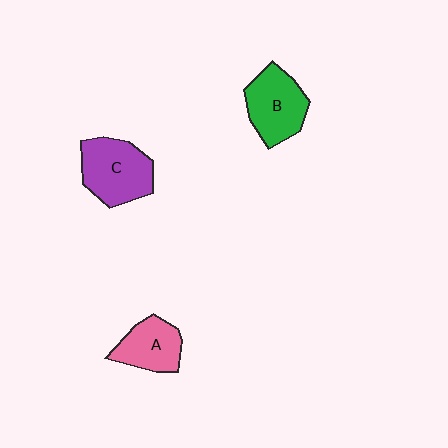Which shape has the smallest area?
Shape A (pink).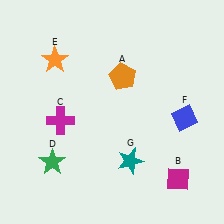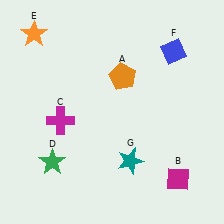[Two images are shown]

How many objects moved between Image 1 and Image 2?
2 objects moved between the two images.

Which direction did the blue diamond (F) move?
The blue diamond (F) moved up.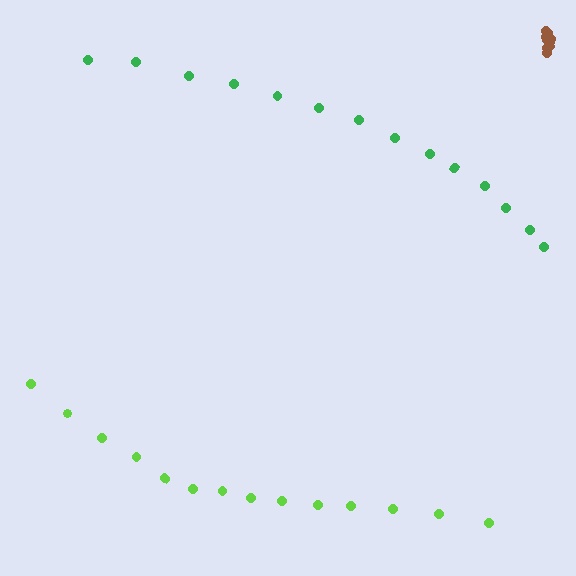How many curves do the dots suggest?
There are 3 distinct paths.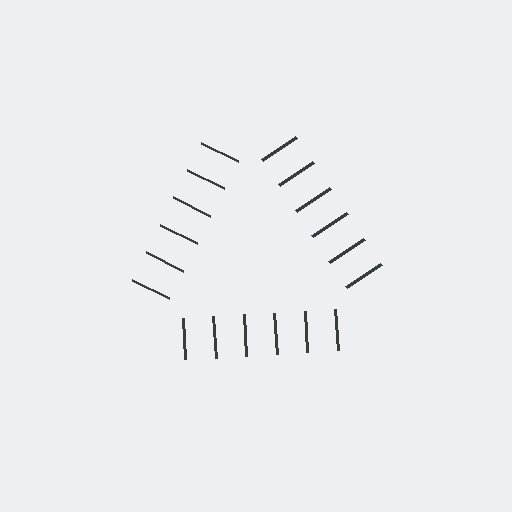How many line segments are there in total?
18 — 6 along each of the 3 edges.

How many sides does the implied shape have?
3 sides — the line-ends trace a triangle.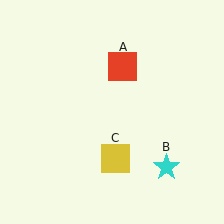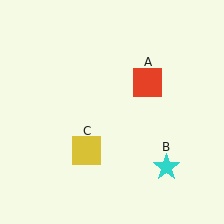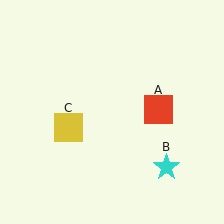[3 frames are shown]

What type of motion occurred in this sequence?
The red square (object A), yellow square (object C) rotated clockwise around the center of the scene.